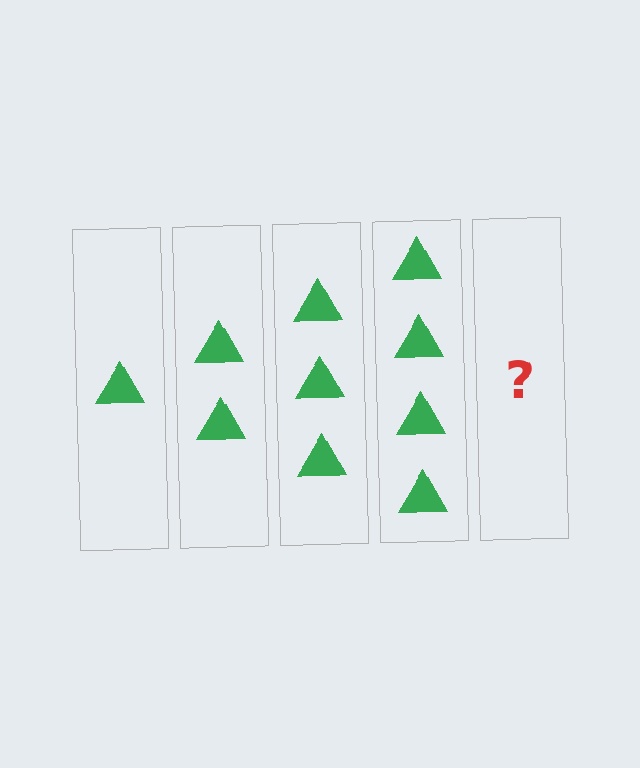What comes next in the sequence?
The next element should be 5 triangles.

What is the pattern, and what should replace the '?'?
The pattern is that each step adds one more triangle. The '?' should be 5 triangles.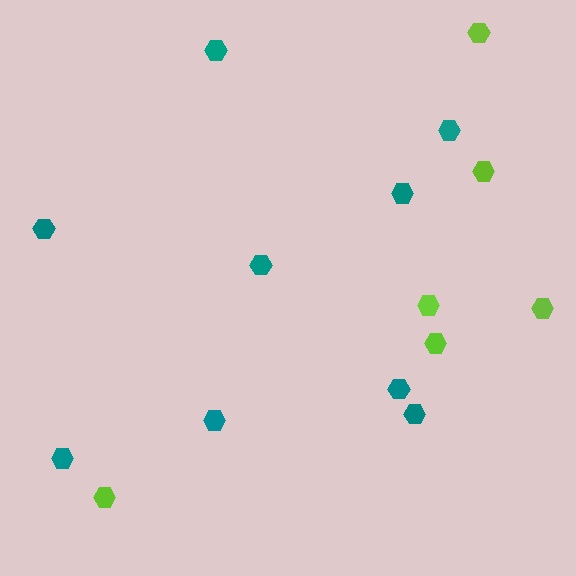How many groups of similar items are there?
There are 2 groups: one group of lime hexagons (6) and one group of teal hexagons (9).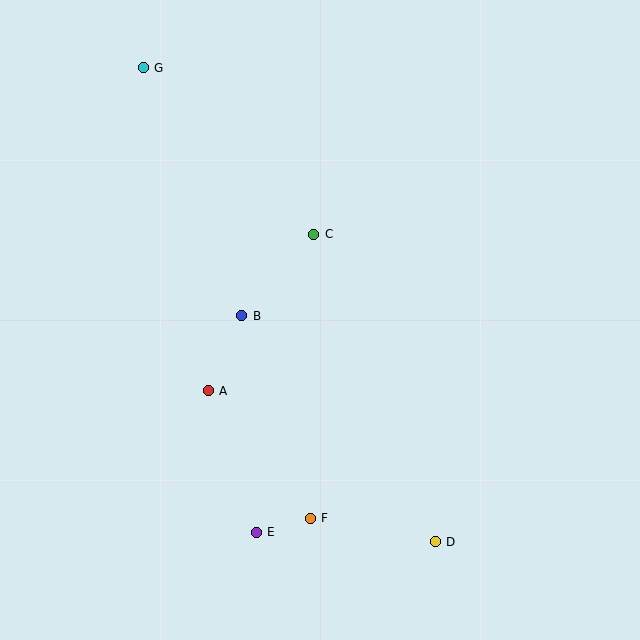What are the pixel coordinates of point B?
Point B is at (242, 316).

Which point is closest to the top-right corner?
Point C is closest to the top-right corner.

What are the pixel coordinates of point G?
Point G is at (143, 68).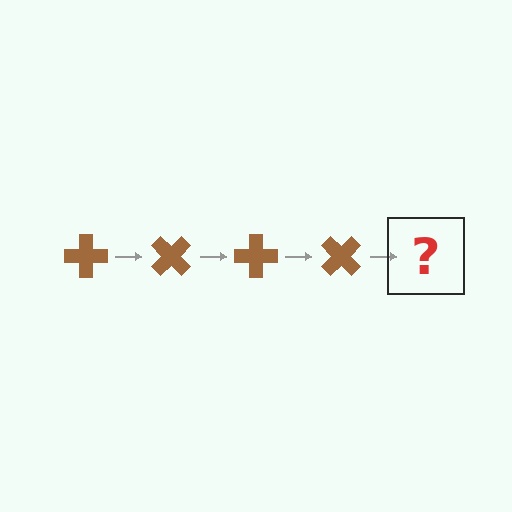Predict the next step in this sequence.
The next step is a brown cross rotated 180 degrees.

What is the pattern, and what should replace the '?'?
The pattern is that the cross rotates 45 degrees each step. The '?' should be a brown cross rotated 180 degrees.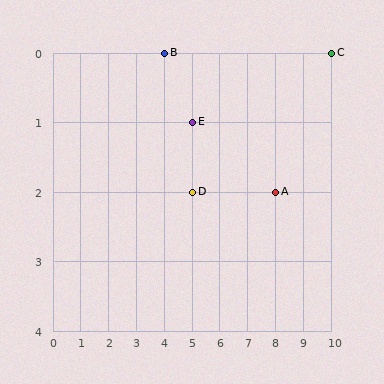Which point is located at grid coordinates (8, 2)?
Point A is at (8, 2).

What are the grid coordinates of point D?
Point D is at grid coordinates (5, 2).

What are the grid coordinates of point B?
Point B is at grid coordinates (4, 0).